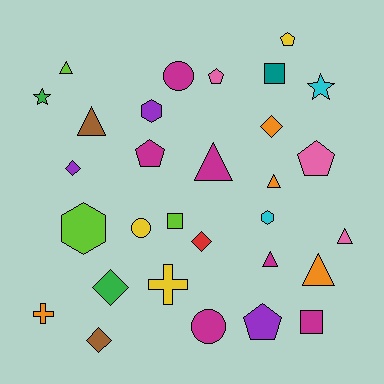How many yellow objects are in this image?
There are 3 yellow objects.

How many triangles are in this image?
There are 7 triangles.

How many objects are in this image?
There are 30 objects.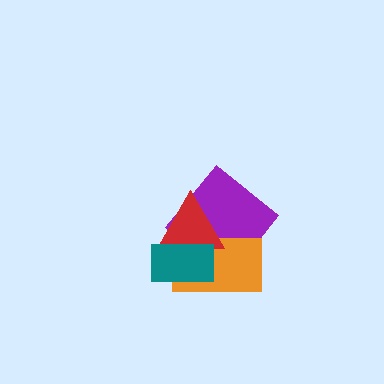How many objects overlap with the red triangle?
3 objects overlap with the red triangle.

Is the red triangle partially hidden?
Yes, it is partially covered by another shape.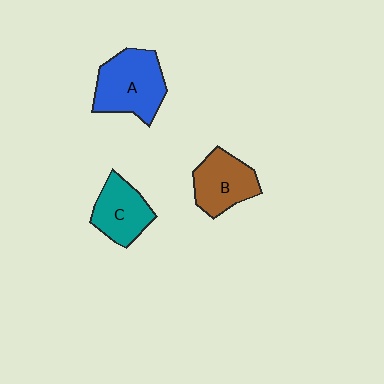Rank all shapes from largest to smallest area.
From largest to smallest: A (blue), B (brown), C (teal).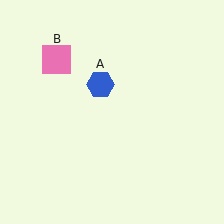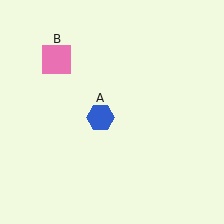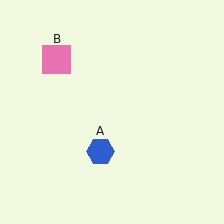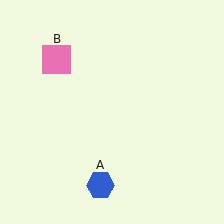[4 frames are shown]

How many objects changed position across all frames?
1 object changed position: blue hexagon (object A).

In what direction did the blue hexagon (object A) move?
The blue hexagon (object A) moved down.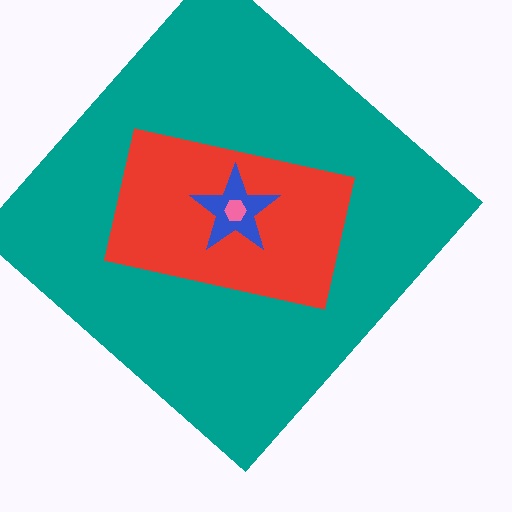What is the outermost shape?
The teal diamond.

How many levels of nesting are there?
4.